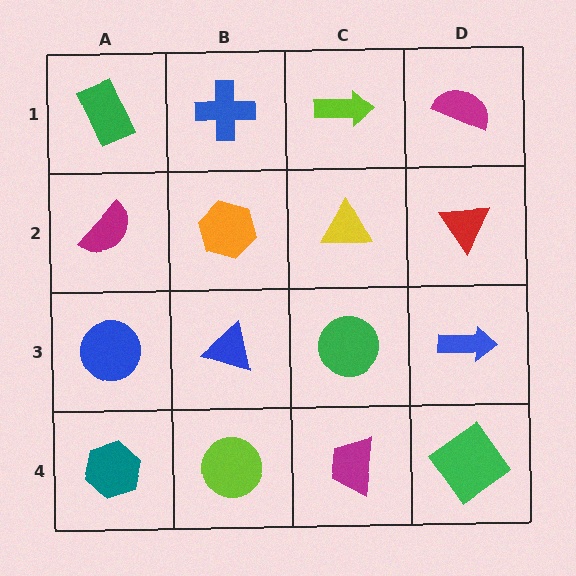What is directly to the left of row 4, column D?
A magenta trapezoid.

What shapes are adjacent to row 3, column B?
An orange hexagon (row 2, column B), a lime circle (row 4, column B), a blue circle (row 3, column A), a green circle (row 3, column C).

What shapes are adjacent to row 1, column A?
A magenta semicircle (row 2, column A), a blue cross (row 1, column B).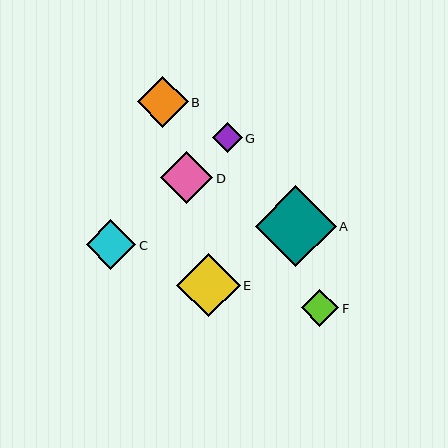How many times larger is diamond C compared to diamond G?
Diamond C is approximately 1.6 times the size of diamond G.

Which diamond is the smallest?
Diamond G is the smallest with a size of approximately 30 pixels.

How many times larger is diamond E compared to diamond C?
Diamond E is approximately 1.3 times the size of diamond C.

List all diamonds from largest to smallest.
From largest to smallest: A, E, D, B, C, F, G.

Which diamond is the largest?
Diamond A is the largest with a size of approximately 81 pixels.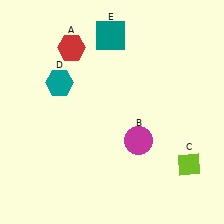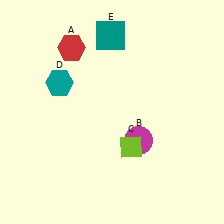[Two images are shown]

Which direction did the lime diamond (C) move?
The lime diamond (C) moved left.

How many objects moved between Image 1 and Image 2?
1 object moved between the two images.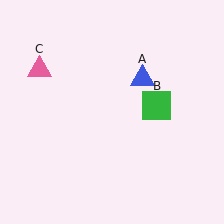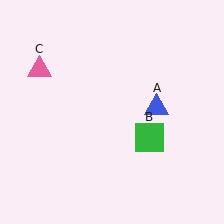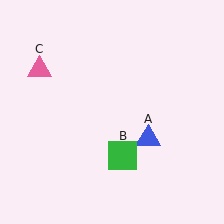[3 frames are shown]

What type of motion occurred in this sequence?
The blue triangle (object A), green square (object B) rotated clockwise around the center of the scene.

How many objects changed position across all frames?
2 objects changed position: blue triangle (object A), green square (object B).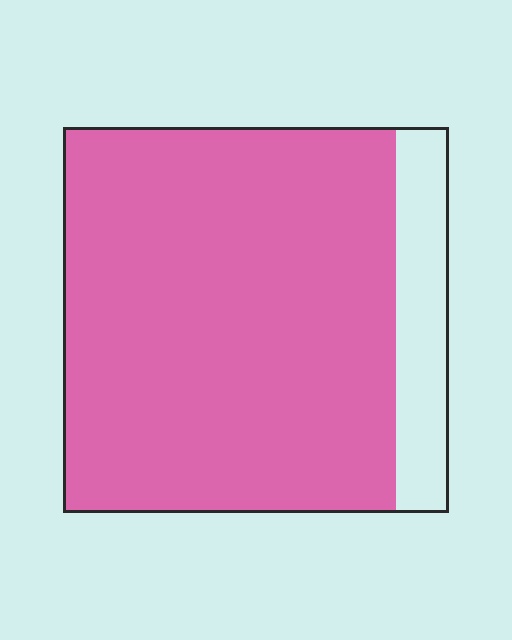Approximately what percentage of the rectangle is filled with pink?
Approximately 85%.